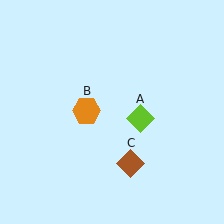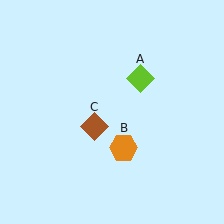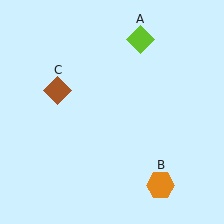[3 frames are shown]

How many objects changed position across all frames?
3 objects changed position: lime diamond (object A), orange hexagon (object B), brown diamond (object C).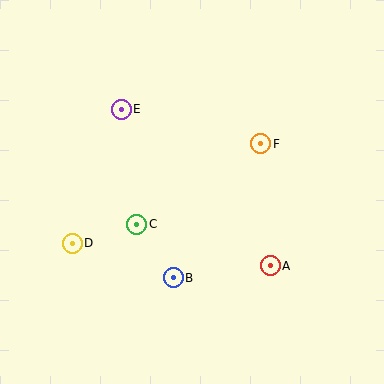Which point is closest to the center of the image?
Point C at (137, 224) is closest to the center.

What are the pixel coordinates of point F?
Point F is at (261, 144).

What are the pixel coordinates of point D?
Point D is at (72, 243).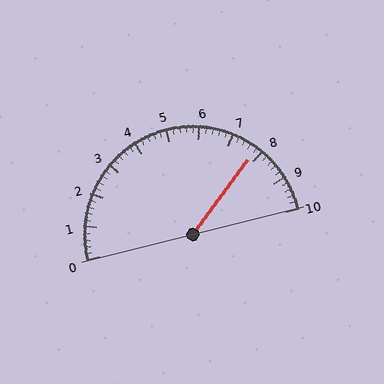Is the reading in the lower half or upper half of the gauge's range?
The reading is in the upper half of the range (0 to 10).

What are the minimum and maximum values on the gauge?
The gauge ranges from 0 to 10.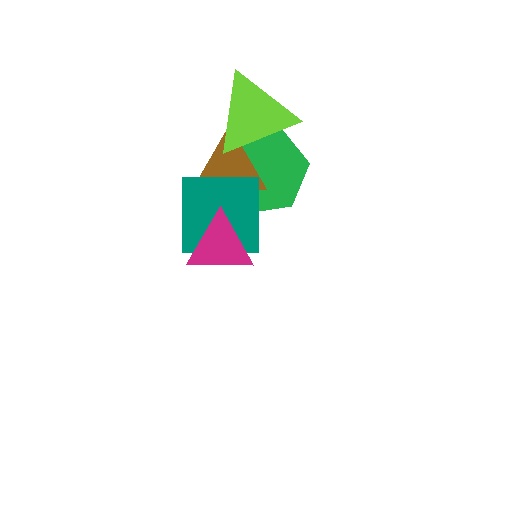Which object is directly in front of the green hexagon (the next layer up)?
The brown triangle is directly in front of the green hexagon.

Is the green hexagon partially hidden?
Yes, it is partially covered by another shape.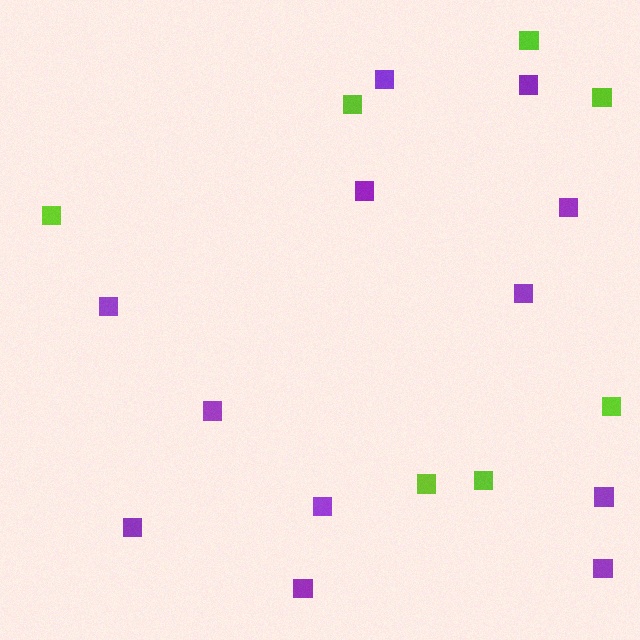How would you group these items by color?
There are 2 groups: one group of lime squares (7) and one group of purple squares (12).